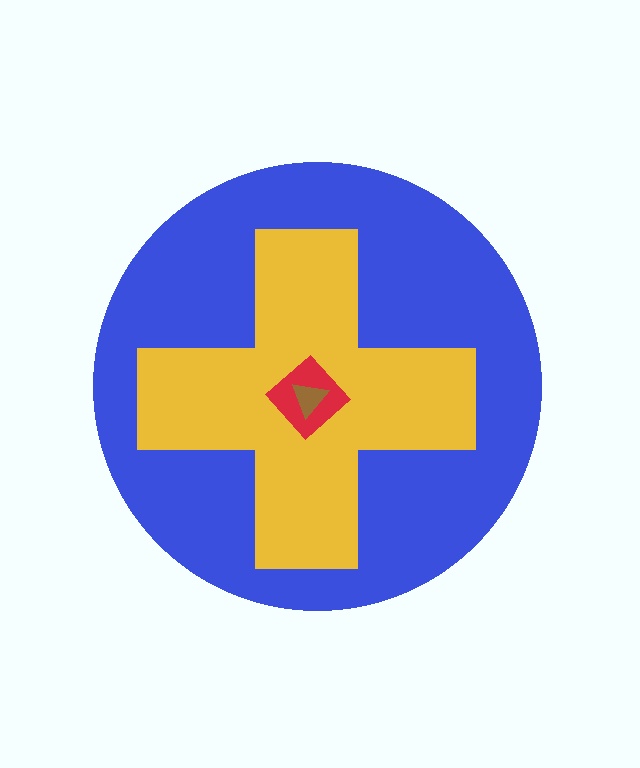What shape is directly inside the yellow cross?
The red diamond.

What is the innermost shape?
The brown triangle.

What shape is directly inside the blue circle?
The yellow cross.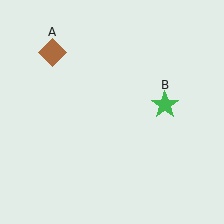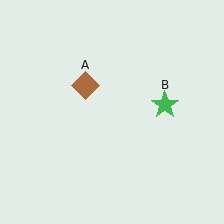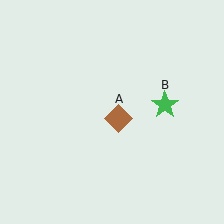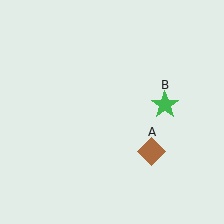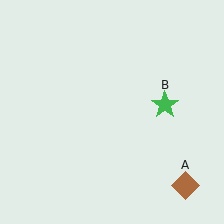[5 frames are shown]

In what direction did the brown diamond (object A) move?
The brown diamond (object A) moved down and to the right.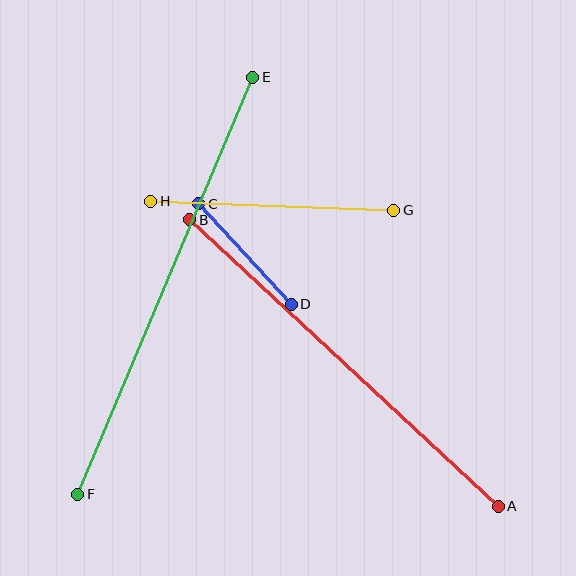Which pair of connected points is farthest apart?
Points E and F are farthest apart.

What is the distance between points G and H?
The distance is approximately 243 pixels.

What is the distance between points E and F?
The distance is approximately 452 pixels.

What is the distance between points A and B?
The distance is approximately 421 pixels.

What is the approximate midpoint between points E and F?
The midpoint is at approximately (165, 286) pixels.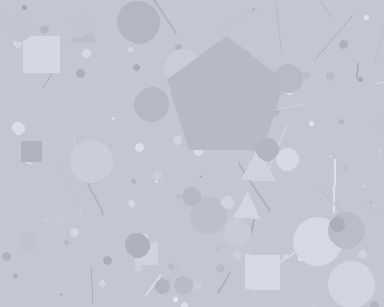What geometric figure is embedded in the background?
A pentagon is embedded in the background.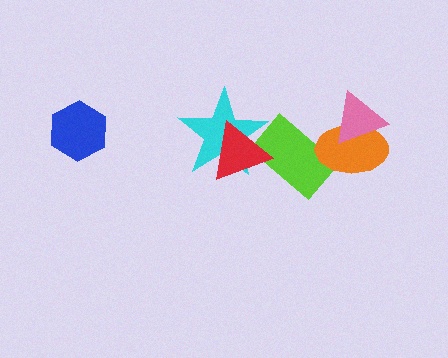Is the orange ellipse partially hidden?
Yes, it is partially covered by another shape.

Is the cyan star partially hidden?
Yes, it is partially covered by another shape.